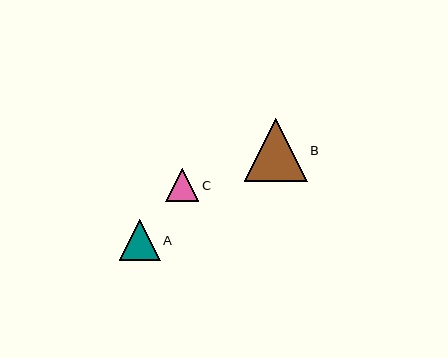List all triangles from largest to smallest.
From largest to smallest: B, A, C.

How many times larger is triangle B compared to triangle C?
Triangle B is approximately 1.9 times the size of triangle C.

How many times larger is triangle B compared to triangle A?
Triangle B is approximately 1.5 times the size of triangle A.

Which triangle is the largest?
Triangle B is the largest with a size of approximately 63 pixels.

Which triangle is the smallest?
Triangle C is the smallest with a size of approximately 33 pixels.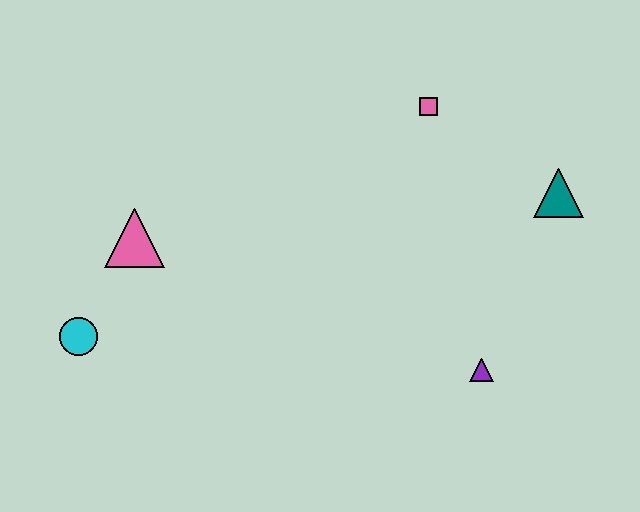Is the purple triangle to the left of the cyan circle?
No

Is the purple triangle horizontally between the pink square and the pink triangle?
No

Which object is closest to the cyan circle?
The pink triangle is closest to the cyan circle.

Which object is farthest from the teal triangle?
The cyan circle is farthest from the teal triangle.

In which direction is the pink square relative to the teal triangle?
The pink square is to the left of the teal triangle.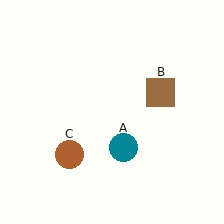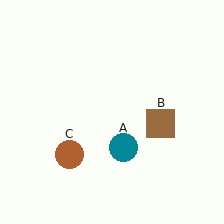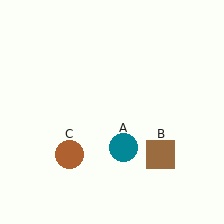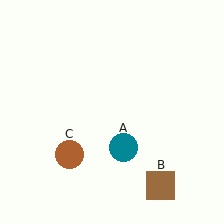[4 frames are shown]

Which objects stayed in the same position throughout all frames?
Teal circle (object A) and brown circle (object C) remained stationary.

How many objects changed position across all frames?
1 object changed position: brown square (object B).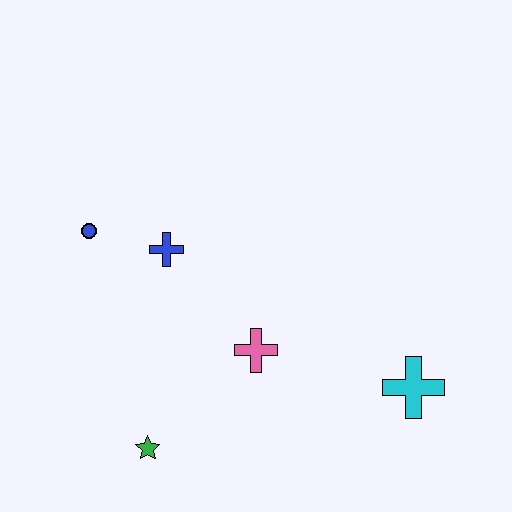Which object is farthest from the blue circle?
The cyan cross is farthest from the blue circle.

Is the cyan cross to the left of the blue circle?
No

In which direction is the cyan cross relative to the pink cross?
The cyan cross is to the right of the pink cross.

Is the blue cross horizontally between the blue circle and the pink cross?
Yes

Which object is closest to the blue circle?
The blue cross is closest to the blue circle.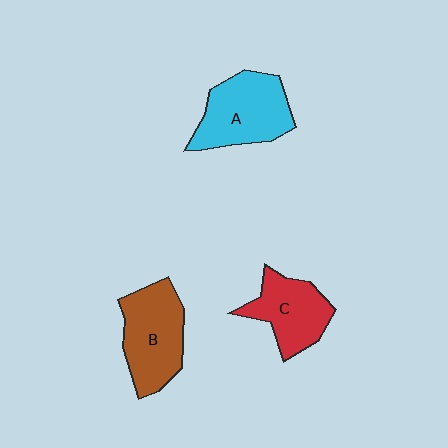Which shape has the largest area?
Shape A (cyan).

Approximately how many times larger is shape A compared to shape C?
Approximately 1.2 times.